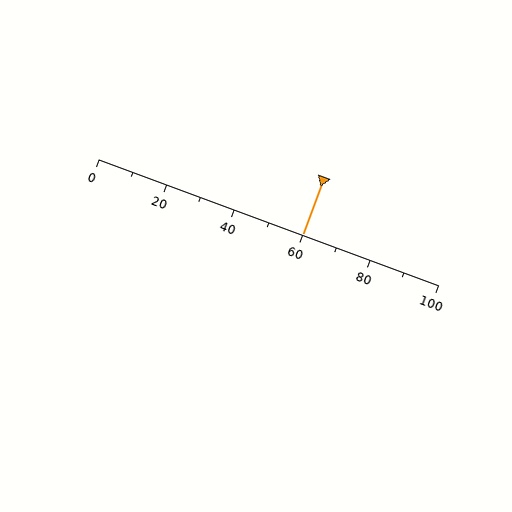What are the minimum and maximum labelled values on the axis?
The axis runs from 0 to 100.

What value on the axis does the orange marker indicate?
The marker indicates approximately 60.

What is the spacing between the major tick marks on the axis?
The major ticks are spaced 20 apart.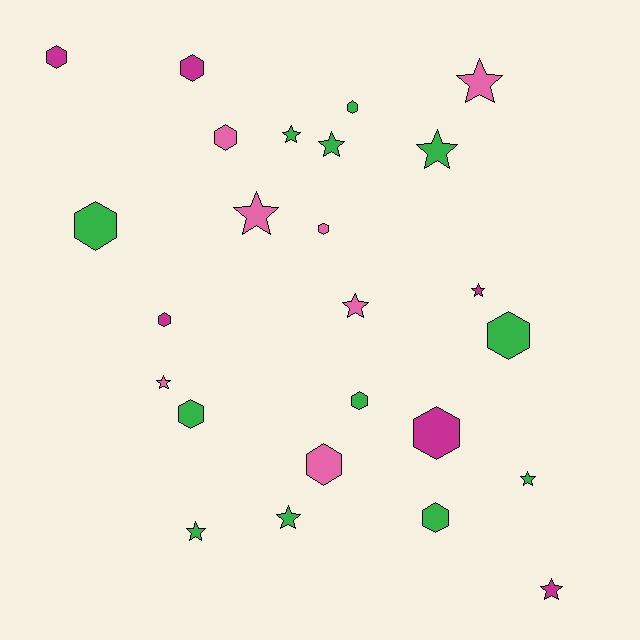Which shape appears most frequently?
Hexagon, with 13 objects.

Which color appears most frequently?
Green, with 12 objects.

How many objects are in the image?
There are 25 objects.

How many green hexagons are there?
There are 6 green hexagons.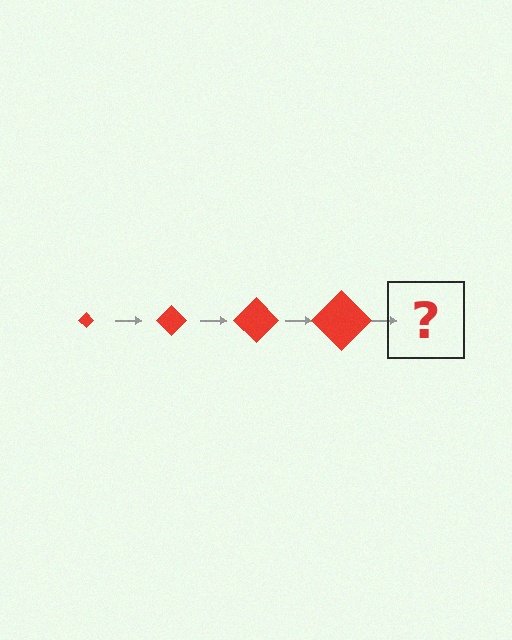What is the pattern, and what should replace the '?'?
The pattern is that the diamond gets progressively larger each step. The '?' should be a red diamond, larger than the previous one.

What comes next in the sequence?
The next element should be a red diamond, larger than the previous one.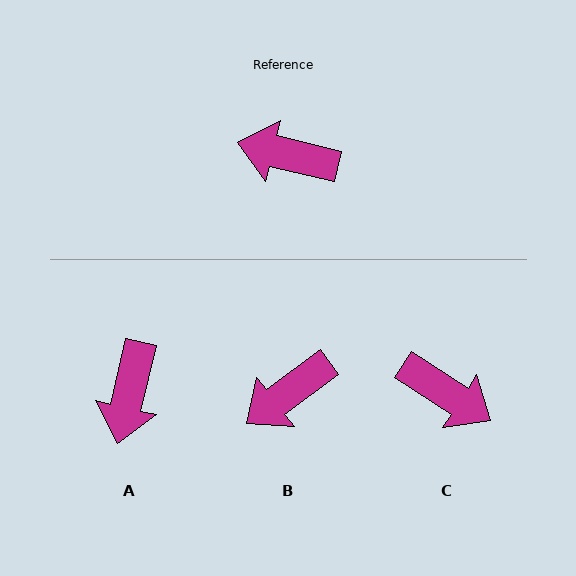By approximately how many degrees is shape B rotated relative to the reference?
Approximately 50 degrees counter-clockwise.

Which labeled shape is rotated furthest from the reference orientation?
C, about 161 degrees away.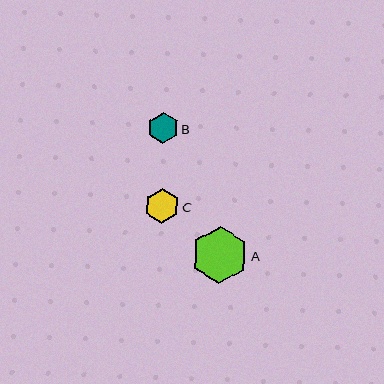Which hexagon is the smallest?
Hexagon B is the smallest with a size of approximately 31 pixels.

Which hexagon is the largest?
Hexagon A is the largest with a size of approximately 56 pixels.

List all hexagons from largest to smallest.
From largest to smallest: A, C, B.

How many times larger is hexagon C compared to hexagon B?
Hexagon C is approximately 1.1 times the size of hexagon B.